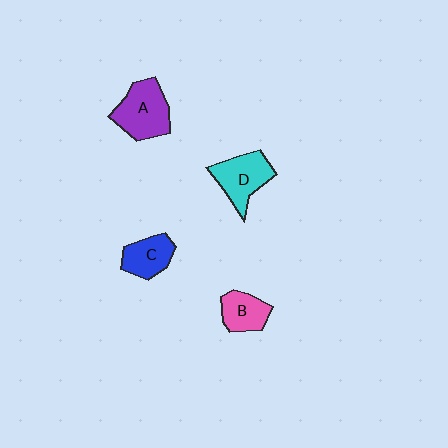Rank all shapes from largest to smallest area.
From largest to smallest: A (purple), D (cyan), C (blue), B (pink).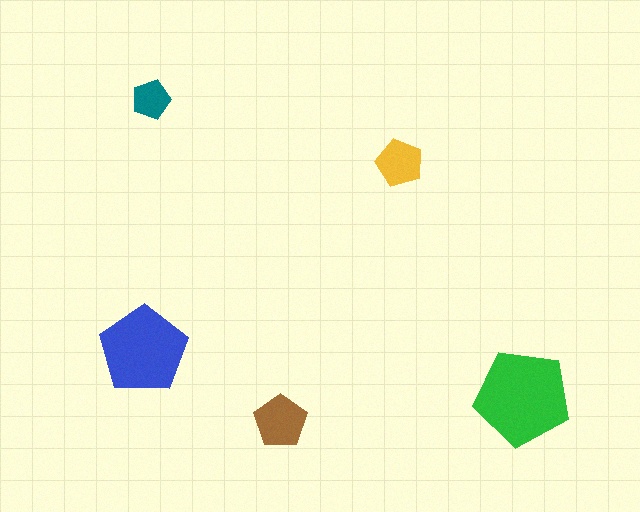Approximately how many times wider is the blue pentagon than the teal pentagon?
About 2.5 times wider.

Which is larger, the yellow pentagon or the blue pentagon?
The blue one.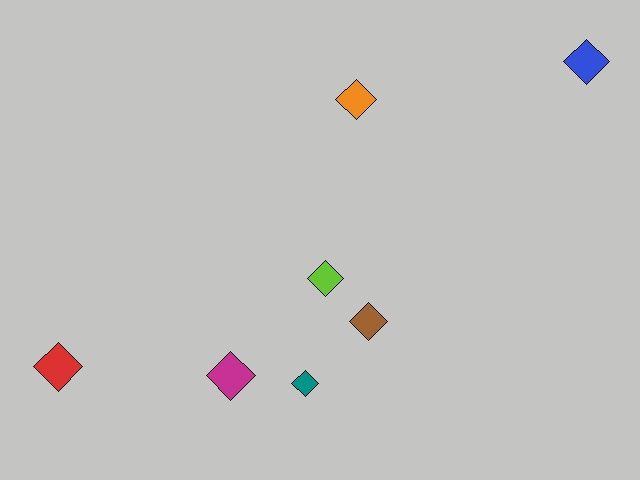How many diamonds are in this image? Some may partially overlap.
There are 7 diamonds.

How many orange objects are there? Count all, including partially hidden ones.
There is 1 orange object.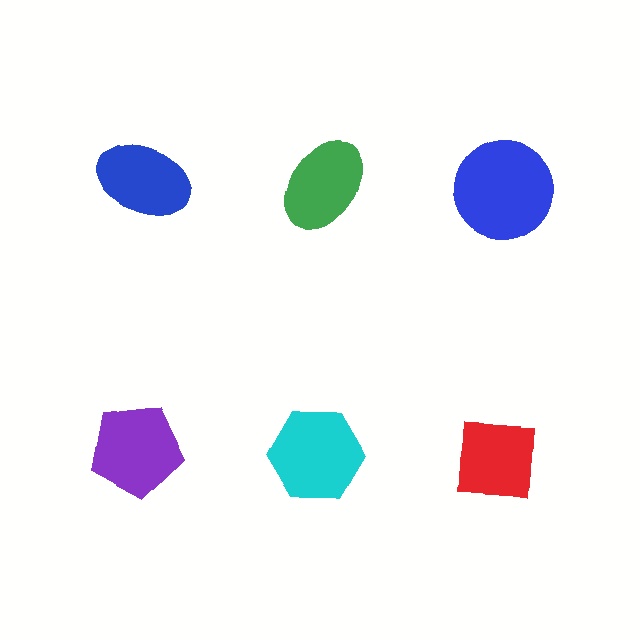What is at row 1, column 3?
A blue circle.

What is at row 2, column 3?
A red square.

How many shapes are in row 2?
3 shapes.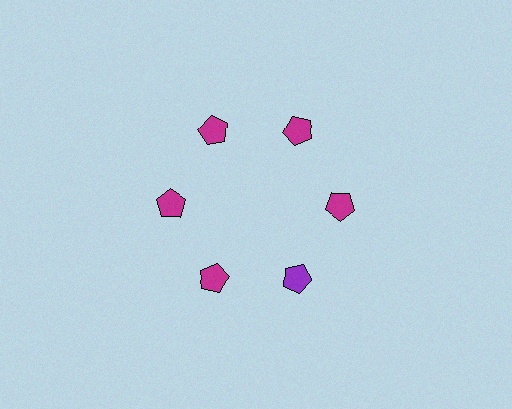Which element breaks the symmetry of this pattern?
The purple pentagon at roughly the 5 o'clock position breaks the symmetry. All other shapes are magenta pentagons.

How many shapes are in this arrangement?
There are 6 shapes arranged in a ring pattern.